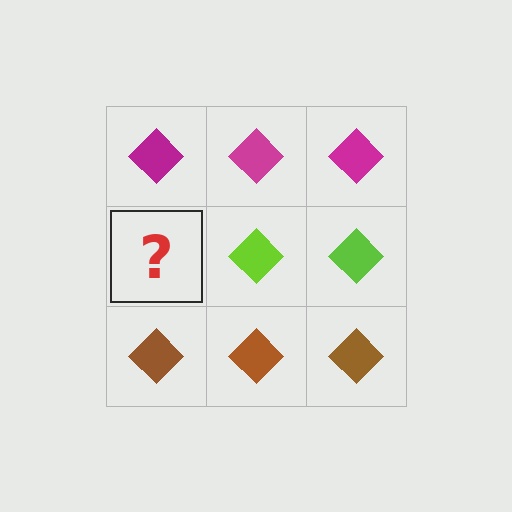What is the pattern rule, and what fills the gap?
The rule is that each row has a consistent color. The gap should be filled with a lime diamond.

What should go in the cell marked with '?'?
The missing cell should contain a lime diamond.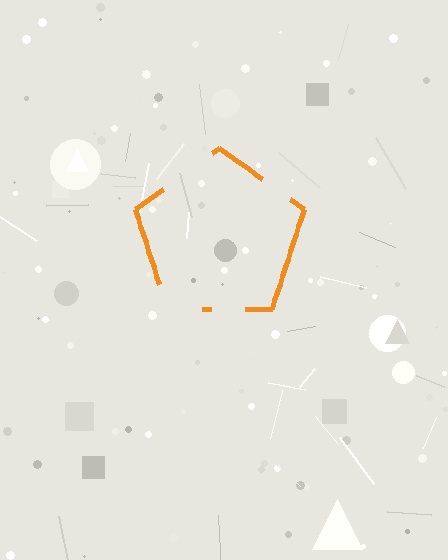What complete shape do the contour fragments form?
The contour fragments form a pentagon.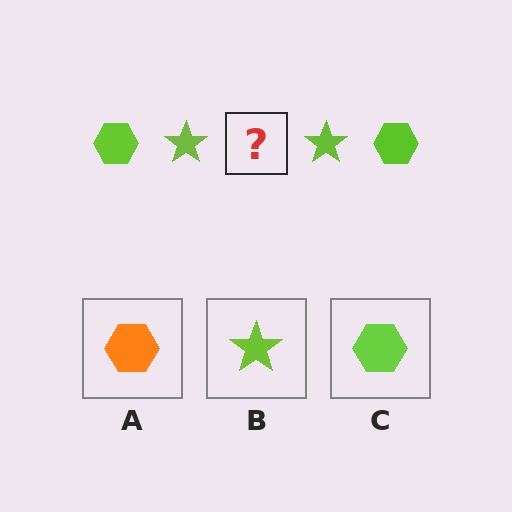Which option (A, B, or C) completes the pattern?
C.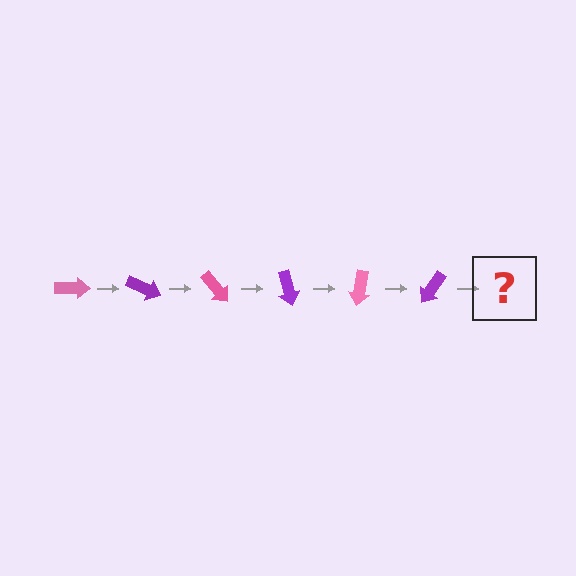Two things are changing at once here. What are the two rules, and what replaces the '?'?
The two rules are that it rotates 25 degrees each step and the color cycles through pink and purple. The '?' should be a pink arrow, rotated 150 degrees from the start.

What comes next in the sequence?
The next element should be a pink arrow, rotated 150 degrees from the start.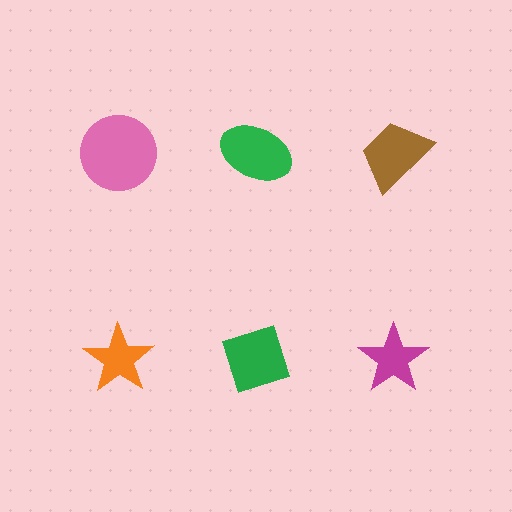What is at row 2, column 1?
An orange star.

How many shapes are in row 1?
3 shapes.